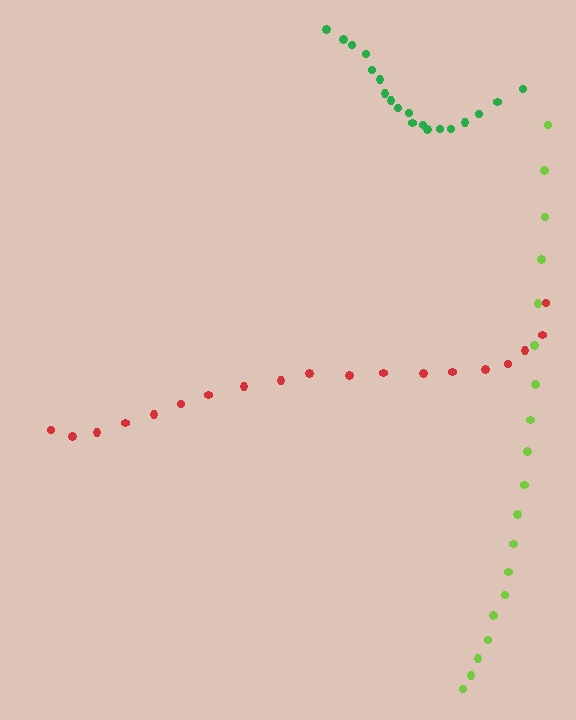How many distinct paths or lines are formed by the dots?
There are 3 distinct paths.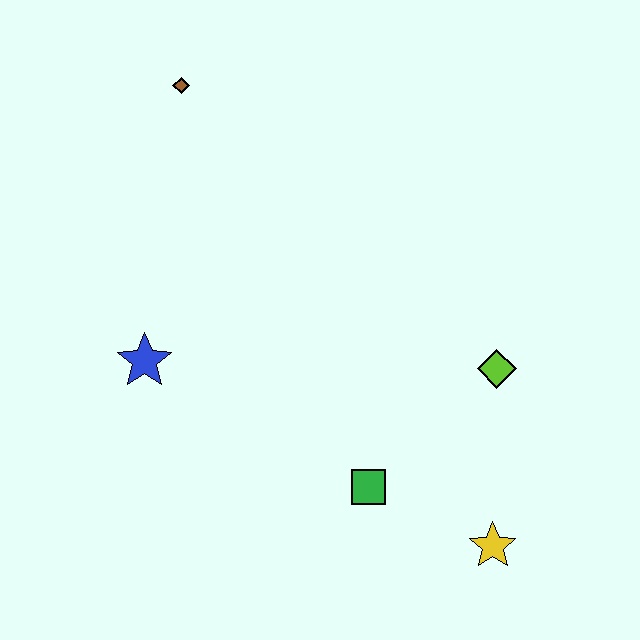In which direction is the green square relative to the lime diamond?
The green square is to the left of the lime diamond.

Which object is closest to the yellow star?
The green square is closest to the yellow star.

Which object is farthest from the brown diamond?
The yellow star is farthest from the brown diamond.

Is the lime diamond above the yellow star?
Yes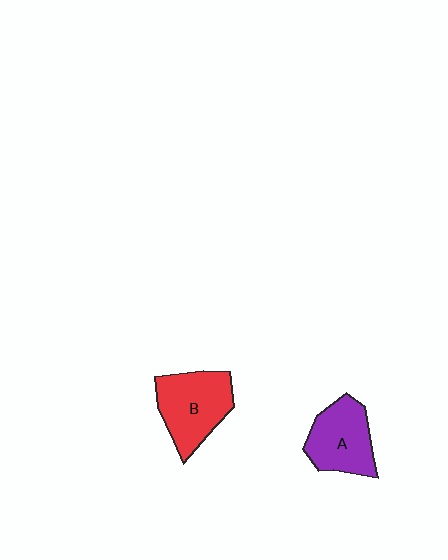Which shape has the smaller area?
Shape A (purple).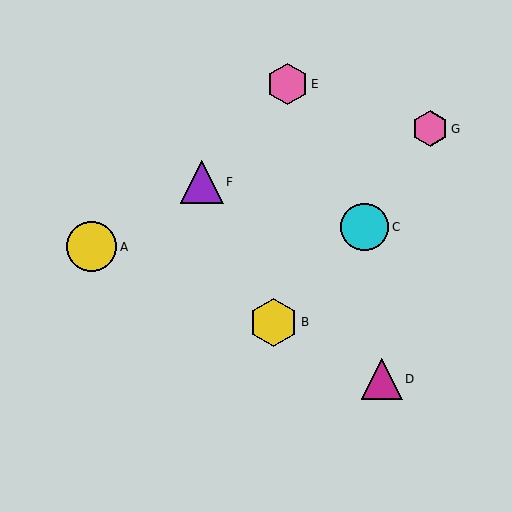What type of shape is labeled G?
Shape G is a pink hexagon.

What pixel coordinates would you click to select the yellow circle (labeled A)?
Click at (92, 247) to select the yellow circle A.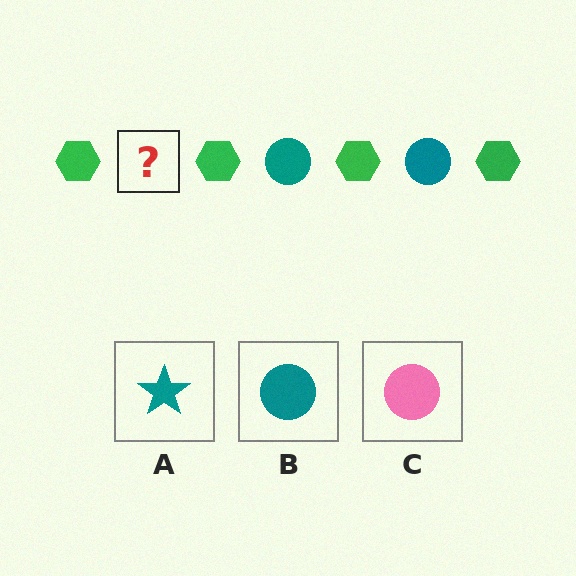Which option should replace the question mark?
Option B.